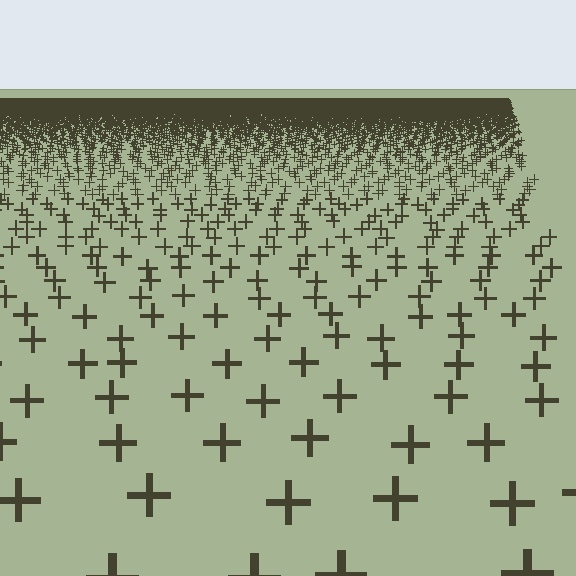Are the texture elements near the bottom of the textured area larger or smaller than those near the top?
Larger. Near the bottom, elements are closer to the viewer and appear at a bigger on-screen size.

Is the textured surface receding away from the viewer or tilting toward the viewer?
The surface is receding away from the viewer. Texture elements get smaller and denser toward the top.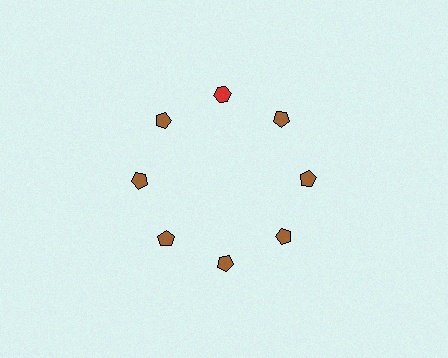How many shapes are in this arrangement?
There are 8 shapes arranged in a ring pattern.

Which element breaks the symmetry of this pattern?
The red hexagon at roughly the 12 o'clock position breaks the symmetry. All other shapes are brown pentagons.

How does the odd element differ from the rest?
It differs in both color (red instead of brown) and shape (hexagon instead of pentagon).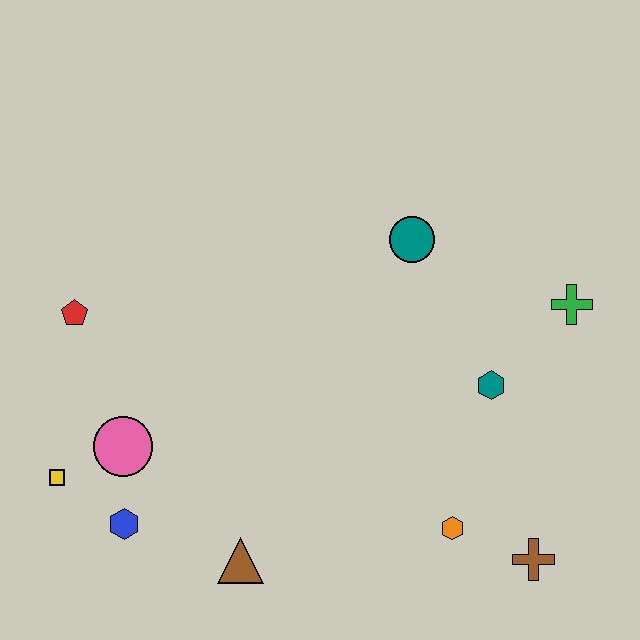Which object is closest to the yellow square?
The pink circle is closest to the yellow square.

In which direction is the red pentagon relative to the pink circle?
The red pentagon is above the pink circle.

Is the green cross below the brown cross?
No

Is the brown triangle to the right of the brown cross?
No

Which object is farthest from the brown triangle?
The green cross is farthest from the brown triangle.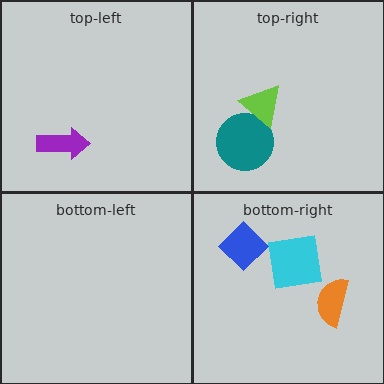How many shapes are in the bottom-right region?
3.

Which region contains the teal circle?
The top-right region.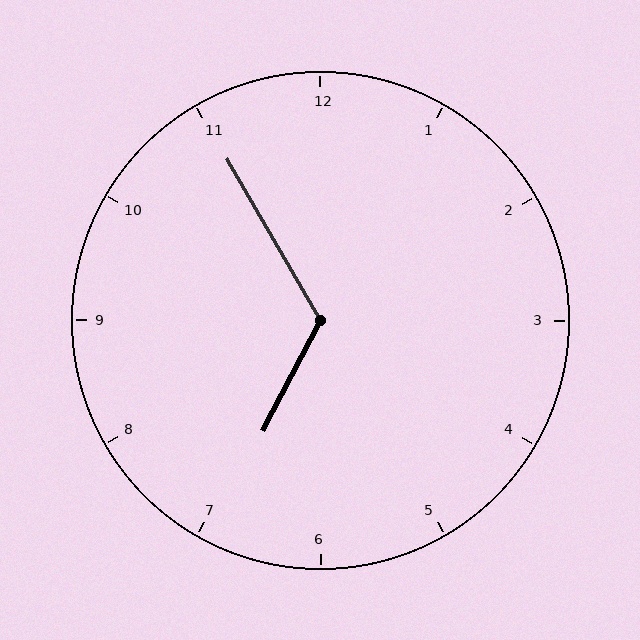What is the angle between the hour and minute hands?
Approximately 122 degrees.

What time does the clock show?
6:55.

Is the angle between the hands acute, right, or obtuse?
It is obtuse.